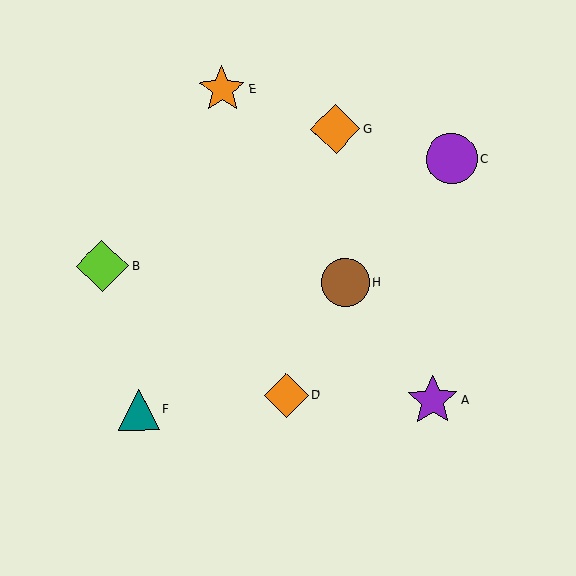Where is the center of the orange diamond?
The center of the orange diamond is at (335, 129).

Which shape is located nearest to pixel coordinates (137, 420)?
The teal triangle (labeled F) at (139, 410) is nearest to that location.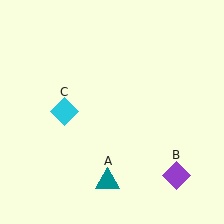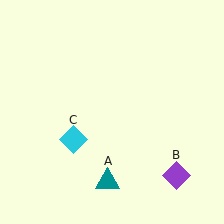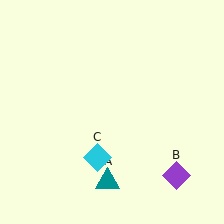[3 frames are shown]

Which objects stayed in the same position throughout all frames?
Teal triangle (object A) and purple diamond (object B) remained stationary.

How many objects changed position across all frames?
1 object changed position: cyan diamond (object C).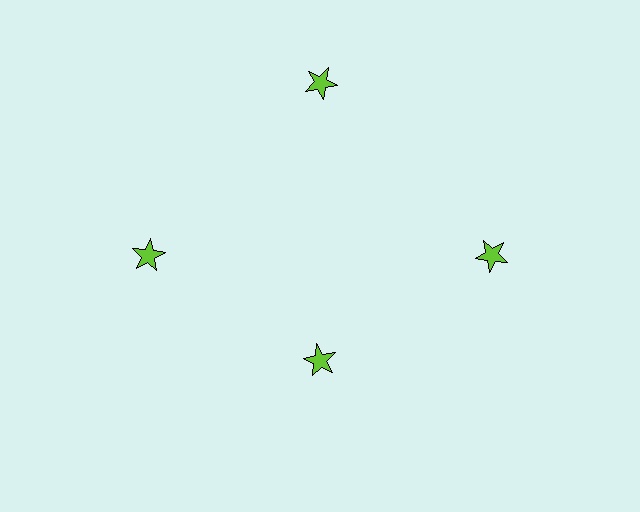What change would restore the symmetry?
The symmetry would be restored by moving it outward, back onto the ring so that all 4 stars sit at equal angles and equal distance from the center.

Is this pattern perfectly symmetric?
No. The 4 lime stars are arranged in a ring, but one element near the 6 o'clock position is pulled inward toward the center, breaking the 4-fold rotational symmetry.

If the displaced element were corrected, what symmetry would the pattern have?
It would have 4-fold rotational symmetry — the pattern would map onto itself every 90 degrees.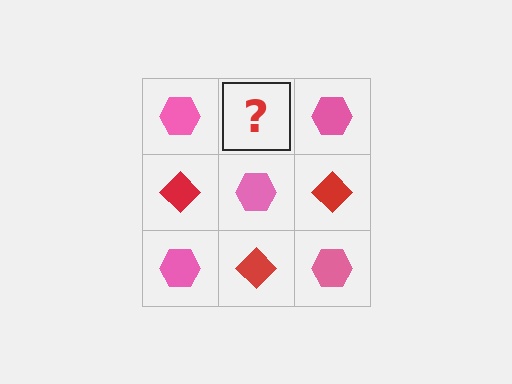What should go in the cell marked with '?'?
The missing cell should contain a red diamond.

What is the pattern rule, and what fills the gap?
The rule is that it alternates pink hexagon and red diamond in a checkerboard pattern. The gap should be filled with a red diamond.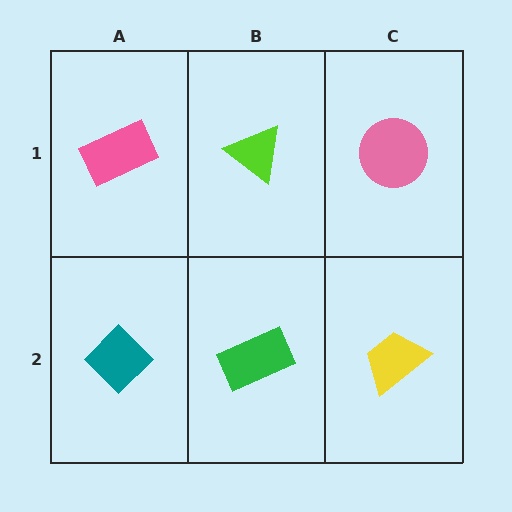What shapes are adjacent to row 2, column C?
A pink circle (row 1, column C), a green rectangle (row 2, column B).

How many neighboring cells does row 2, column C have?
2.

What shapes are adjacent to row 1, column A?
A teal diamond (row 2, column A), a lime triangle (row 1, column B).